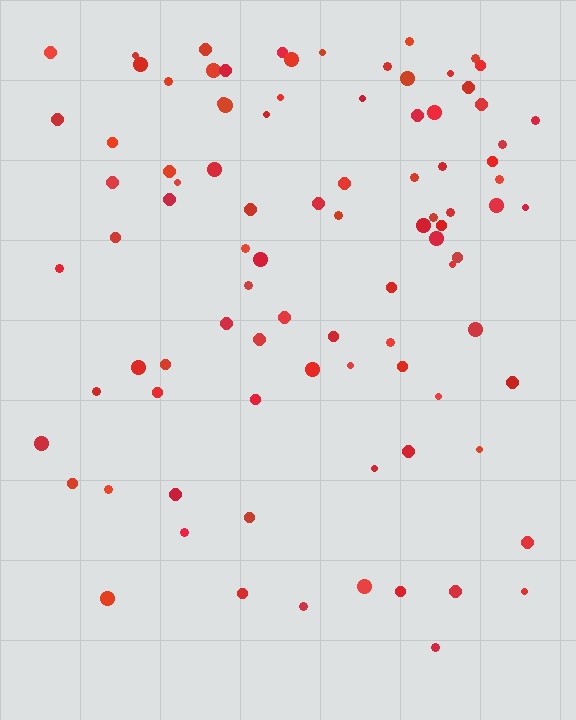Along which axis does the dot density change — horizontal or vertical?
Vertical.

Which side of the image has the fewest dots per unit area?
The bottom.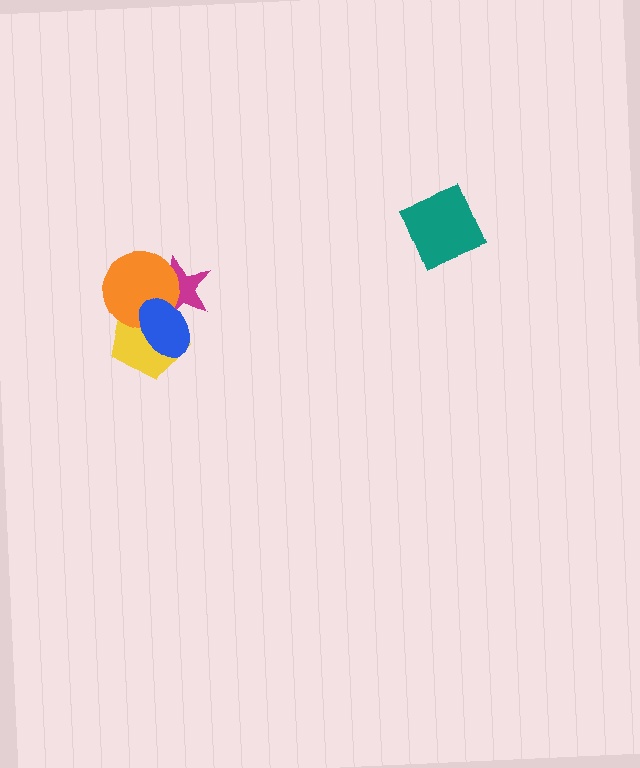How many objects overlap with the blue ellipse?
3 objects overlap with the blue ellipse.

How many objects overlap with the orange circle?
3 objects overlap with the orange circle.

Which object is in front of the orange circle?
The blue ellipse is in front of the orange circle.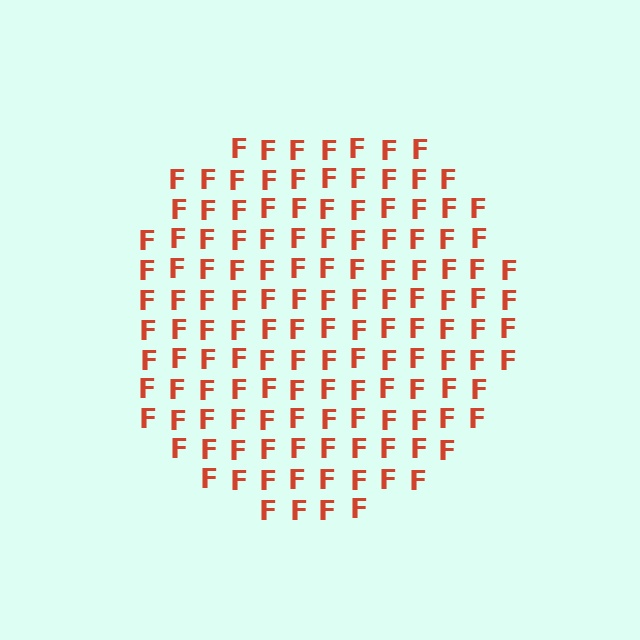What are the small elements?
The small elements are letter F's.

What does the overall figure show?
The overall figure shows a circle.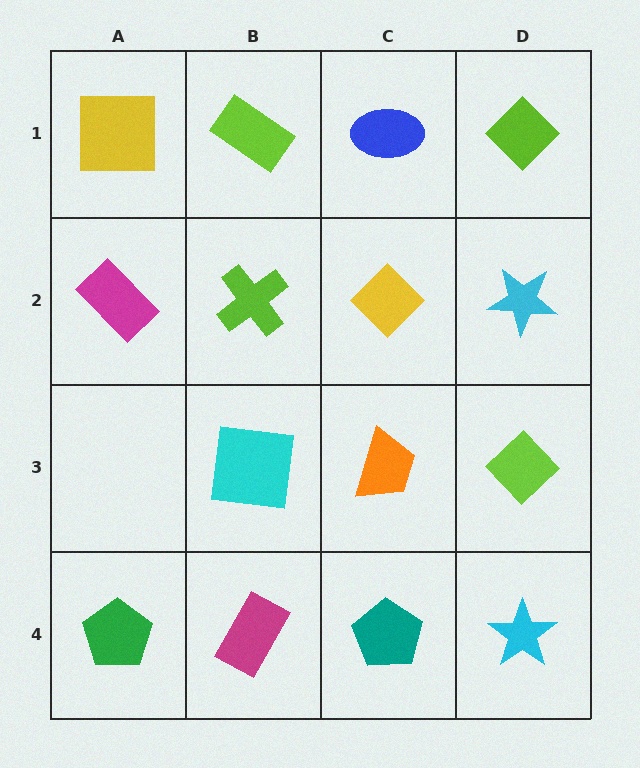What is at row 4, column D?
A cyan star.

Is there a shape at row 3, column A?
No, that cell is empty.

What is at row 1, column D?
A lime diamond.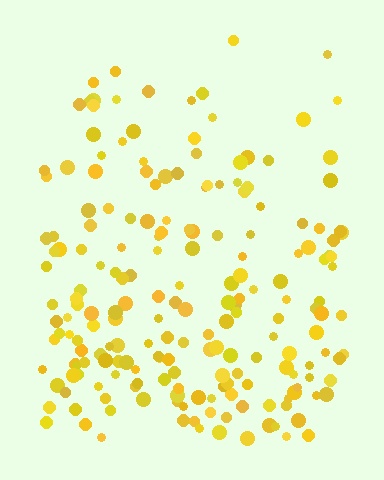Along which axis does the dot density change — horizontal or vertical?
Vertical.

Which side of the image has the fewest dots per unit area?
The top.